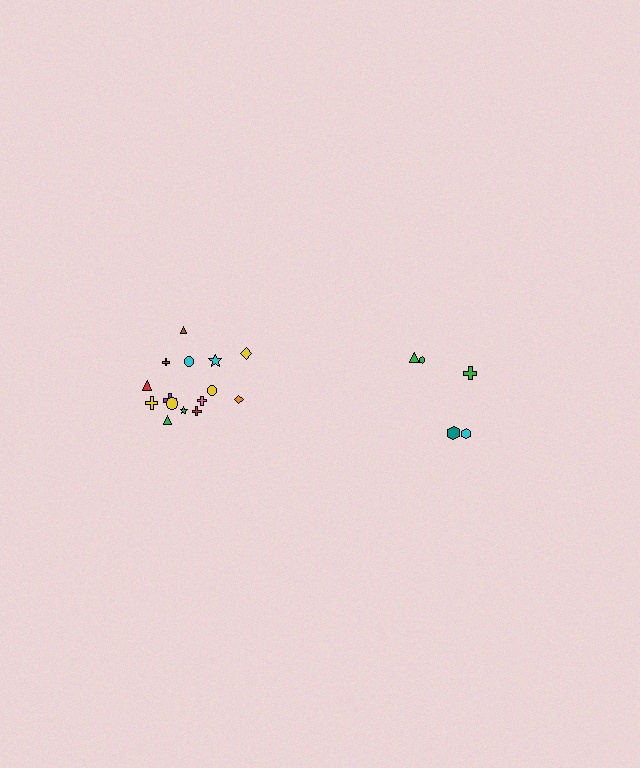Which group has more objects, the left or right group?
The left group.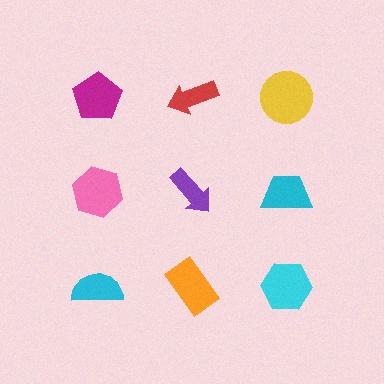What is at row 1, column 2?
A red arrow.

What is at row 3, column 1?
A cyan semicircle.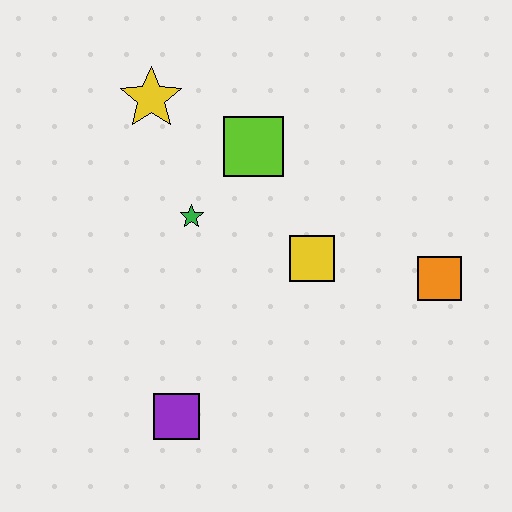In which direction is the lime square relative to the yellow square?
The lime square is above the yellow square.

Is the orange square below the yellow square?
Yes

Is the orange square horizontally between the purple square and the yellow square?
No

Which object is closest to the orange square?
The yellow square is closest to the orange square.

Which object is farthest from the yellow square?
The yellow star is farthest from the yellow square.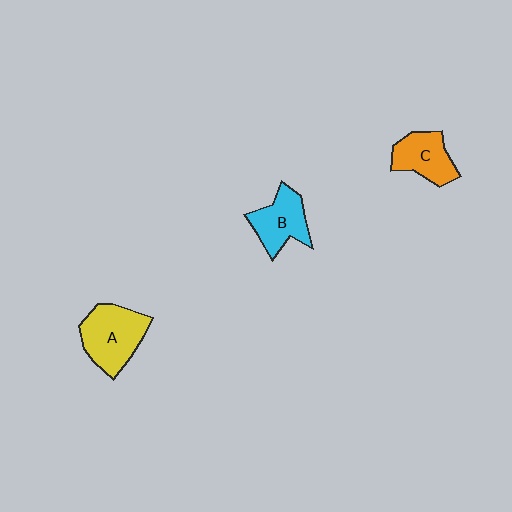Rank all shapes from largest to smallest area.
From largest to smallest: A (yellow), B (cyan), C (orange).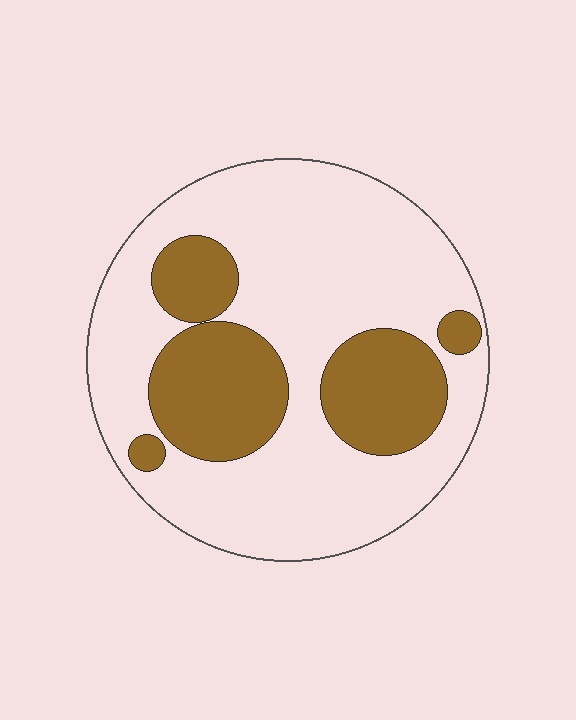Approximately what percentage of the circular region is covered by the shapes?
Approximately 30%.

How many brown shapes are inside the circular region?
5.